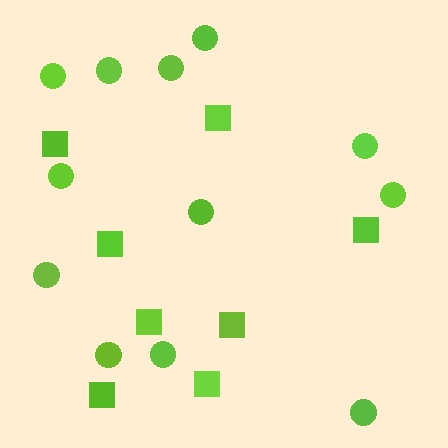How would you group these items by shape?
There are 2 groups: one group of squares (8) and one group of circles (12).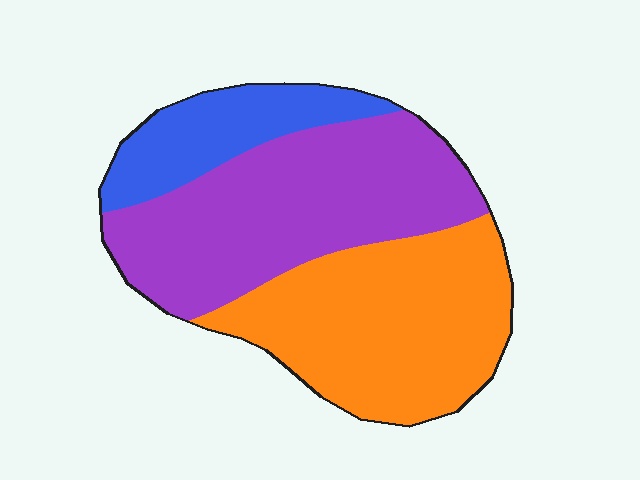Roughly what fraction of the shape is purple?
Purple covers around 45% of the shape.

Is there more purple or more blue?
Purple.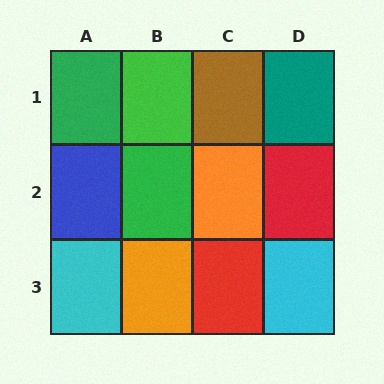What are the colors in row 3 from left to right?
Cyan, orange, red, cyan.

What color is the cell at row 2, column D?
Red.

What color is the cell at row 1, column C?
Brown.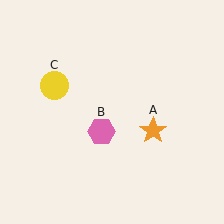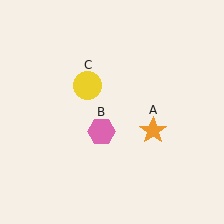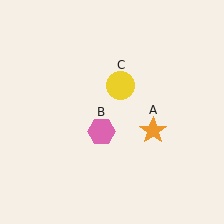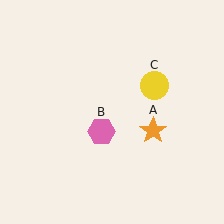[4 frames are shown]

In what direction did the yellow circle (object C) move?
The yellow circle (object C) moved right.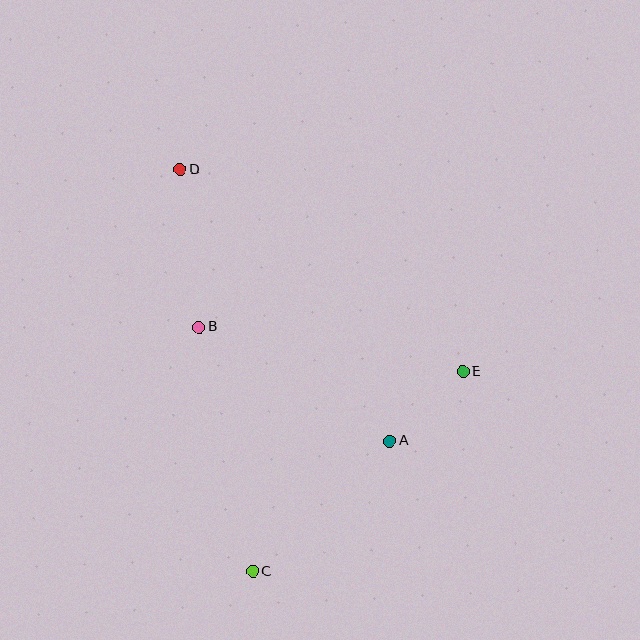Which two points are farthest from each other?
Points C and D are farthest from each other.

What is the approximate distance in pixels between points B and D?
The distance between B and D is approximately 159 pixels.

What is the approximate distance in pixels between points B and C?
The distance between B and C is approximately 250 pixels.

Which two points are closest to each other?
Points A and E are closest to each other.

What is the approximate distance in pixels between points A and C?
The distance between A and C is approximately 190 pixels.